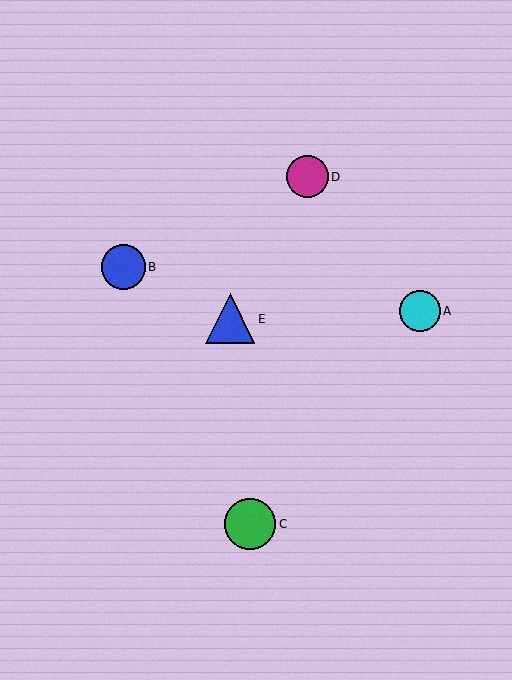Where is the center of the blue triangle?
The center of the blue triangle is at (230, 319).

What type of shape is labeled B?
Shape B is a blue circle.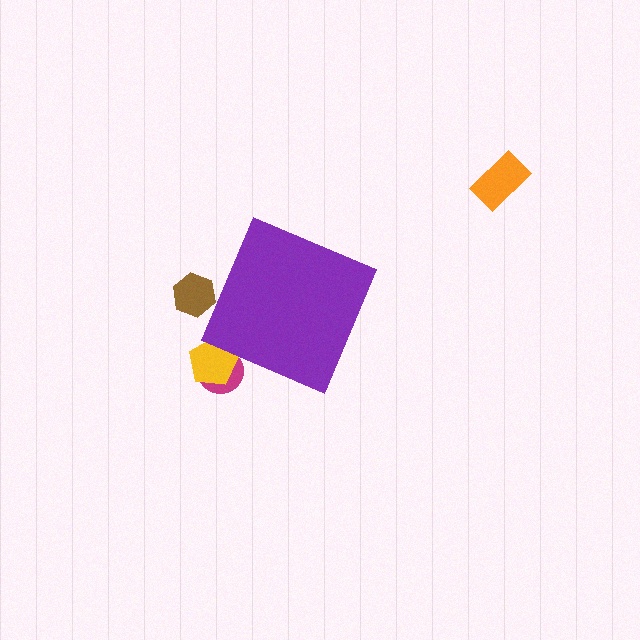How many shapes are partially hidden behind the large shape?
3 shapes are partially hidden.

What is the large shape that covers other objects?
A purple diamond.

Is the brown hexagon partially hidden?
Yes, the brown hexagon is partially hidden behind the purple diamond.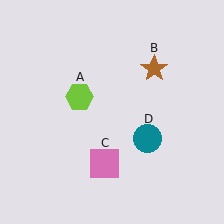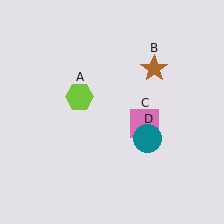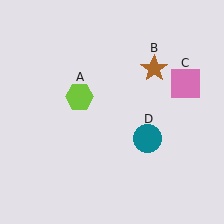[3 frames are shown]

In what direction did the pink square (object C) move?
The pink square (object C) moved up and to the right.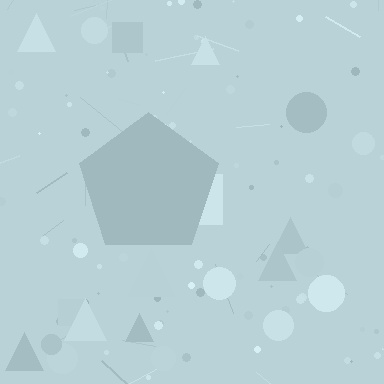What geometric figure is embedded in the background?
A pentagon is embedded in the background.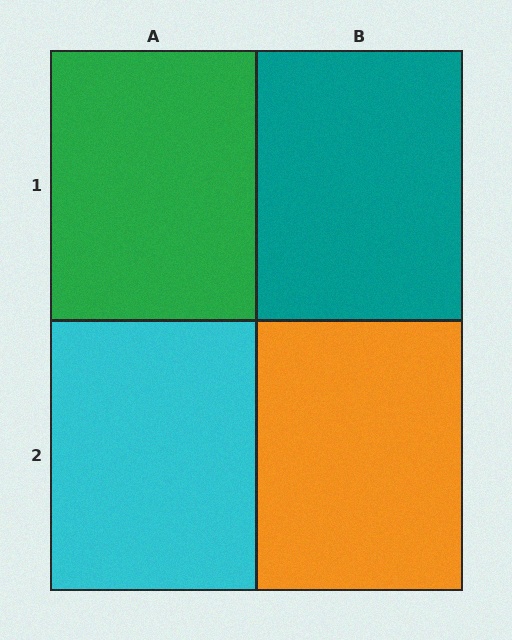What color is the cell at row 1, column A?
Green.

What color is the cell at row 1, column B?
Teal.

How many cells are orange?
1 cell is orange.